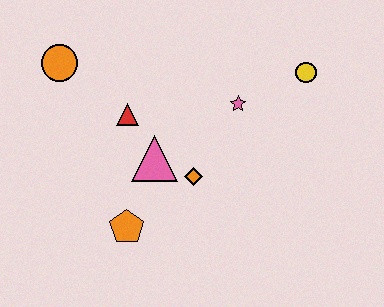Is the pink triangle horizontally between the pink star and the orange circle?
Yes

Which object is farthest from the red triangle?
The yellow circle is farthest from the red triangle.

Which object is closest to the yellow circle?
The pink star is closest to the yellow circle.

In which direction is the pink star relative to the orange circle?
The pink star is to the right of the orange circle.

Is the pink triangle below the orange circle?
Yes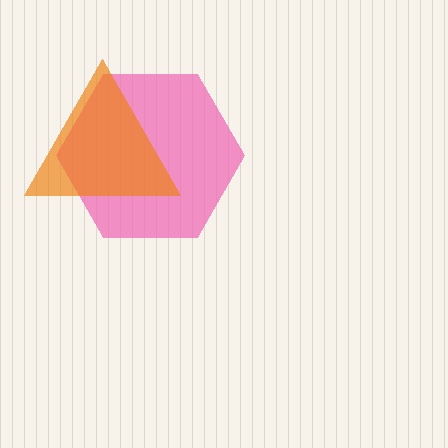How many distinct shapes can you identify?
There are 2 distinct shapes: a pink hexagon, an orange triangle.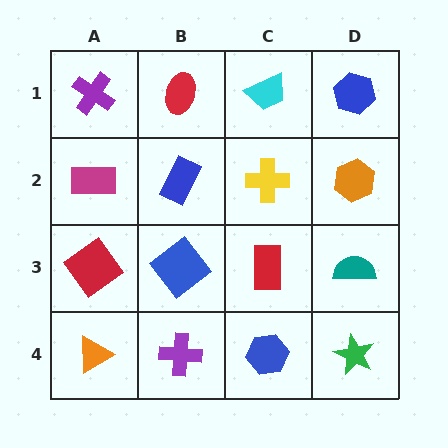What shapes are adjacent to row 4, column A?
A red diamond (row 3, column A), a purple cross (row 4, column B).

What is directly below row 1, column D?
An orange hexagon.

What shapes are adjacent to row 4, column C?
A red rectangle (row 3, column C), a purple cross (row 4, column B), a green star (row 4, column D).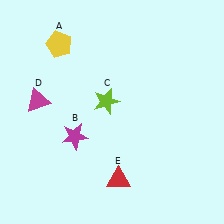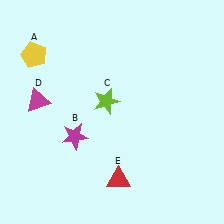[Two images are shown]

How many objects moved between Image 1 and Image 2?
1 object moved between the two images.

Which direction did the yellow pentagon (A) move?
The yellow pentagon (A) moved left.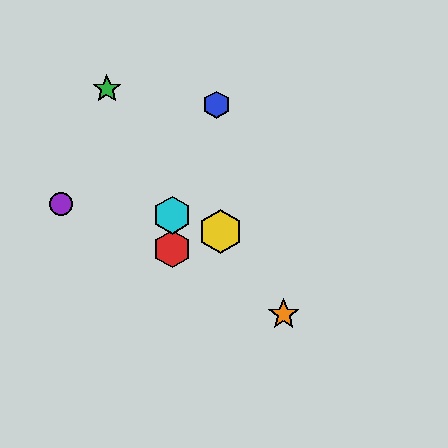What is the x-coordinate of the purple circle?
The purple circle is at x≈61.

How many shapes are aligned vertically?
2 shapes (the red hexagon, the cyan hexagon) are aligned vertically.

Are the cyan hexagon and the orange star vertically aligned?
No, the cyan hexagon is at x≈172 and the orange star is at x≈284.